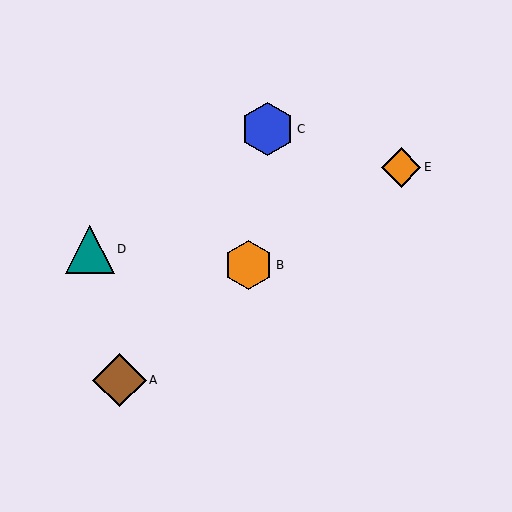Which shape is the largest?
The brown diamond (labeled A) is the largest.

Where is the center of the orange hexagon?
The center of the orange hexagon is at (248, 265).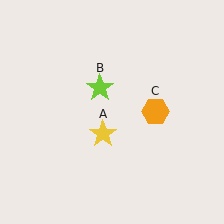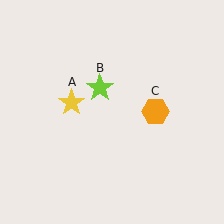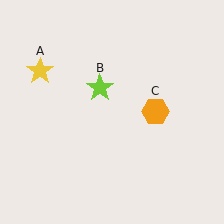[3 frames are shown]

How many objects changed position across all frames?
1 object changed position: yellow star (object A).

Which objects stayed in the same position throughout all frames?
Lime star (object B) and orange hexagon (object C) remained stationary.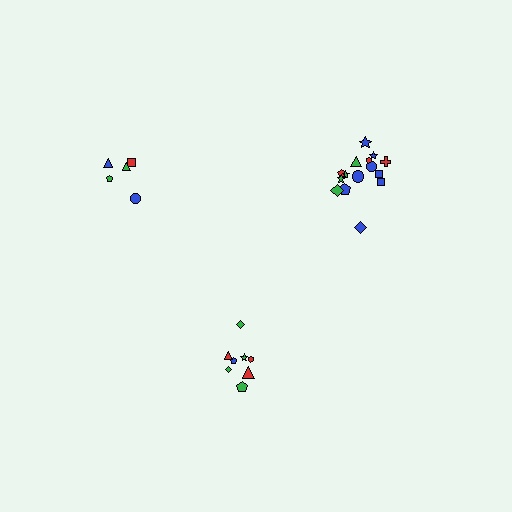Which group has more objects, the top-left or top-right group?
The top-right group.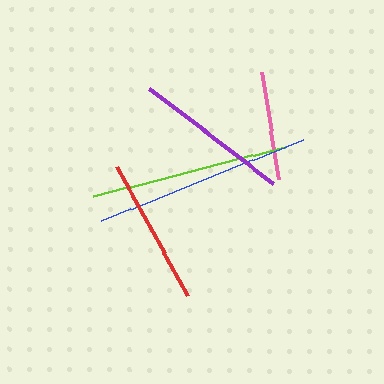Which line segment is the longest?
The blue line is the longest at approximately 218 pixels.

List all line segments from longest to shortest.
From longest to shortest: blue, lime, purple, red, pink.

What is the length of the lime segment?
The lime segment is approximately 199 pixels long.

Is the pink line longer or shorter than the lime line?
The lime line is longer than the pink line.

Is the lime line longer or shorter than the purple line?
The lime line is longer than the purple line.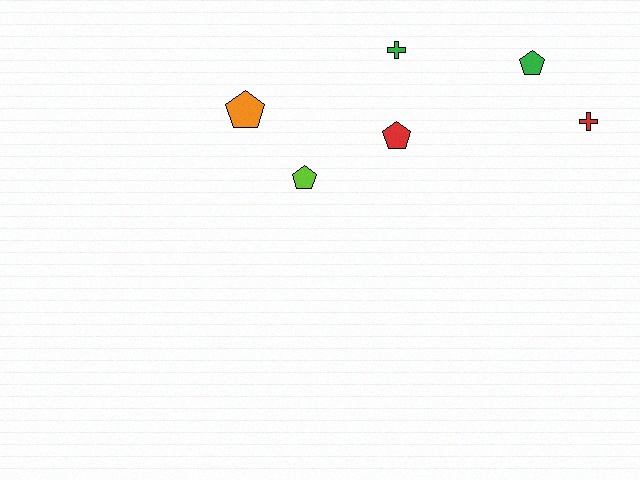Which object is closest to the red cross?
The green pentagon is closest to the red cross.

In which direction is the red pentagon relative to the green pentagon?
The red pentagon is to the left of the green pentagon.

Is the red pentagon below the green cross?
Yes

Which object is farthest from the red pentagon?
The red cross is farthest from the red pentagon.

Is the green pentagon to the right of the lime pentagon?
Yes